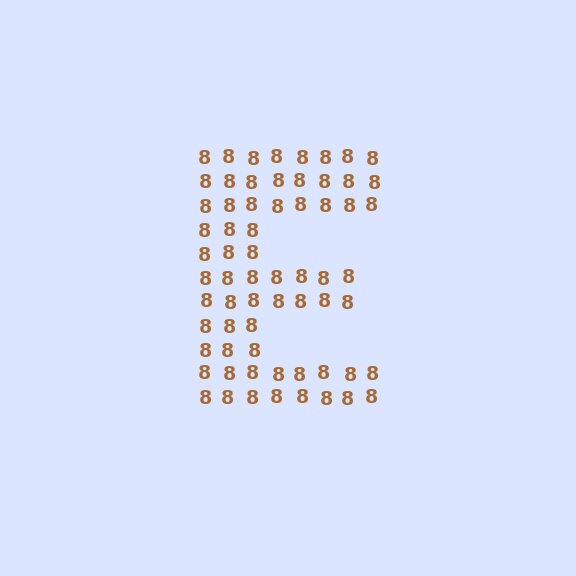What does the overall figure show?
The overall figure shows the letter E.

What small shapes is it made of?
It is made of small digit 8's.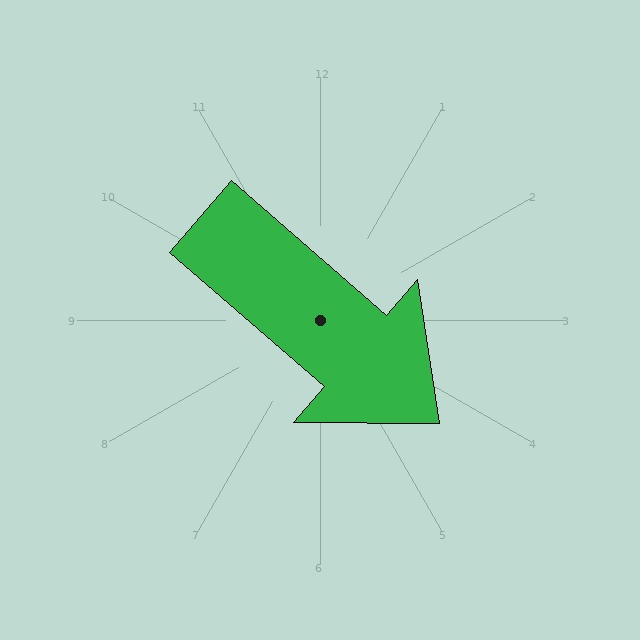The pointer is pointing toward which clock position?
Roughly 4 o'clock.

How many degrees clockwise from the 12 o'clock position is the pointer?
Approximately 131 degrees.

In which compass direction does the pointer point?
Southeast.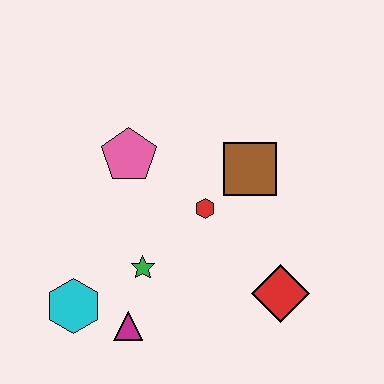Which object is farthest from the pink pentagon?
The red diamond is farthest from the pink pentagon.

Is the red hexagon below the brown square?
Yes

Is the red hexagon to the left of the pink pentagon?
No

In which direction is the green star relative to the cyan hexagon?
The green star is to the right of the cyan hexagon.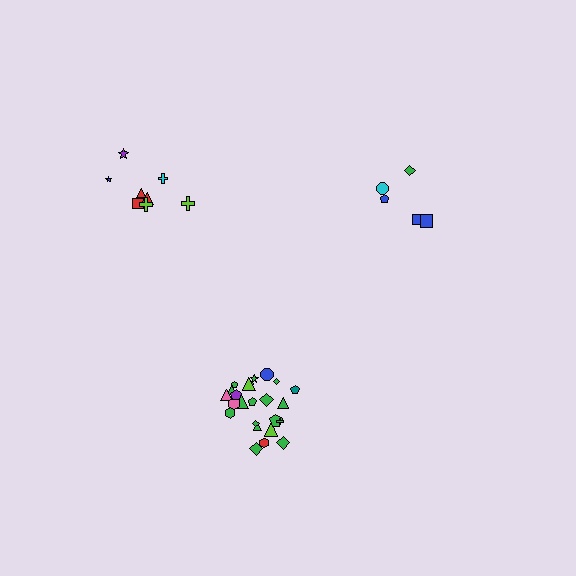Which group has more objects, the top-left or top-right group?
The top-left group.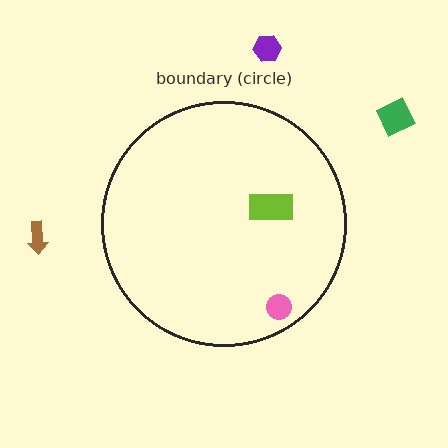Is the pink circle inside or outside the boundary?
Inside.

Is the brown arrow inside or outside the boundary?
Outside.